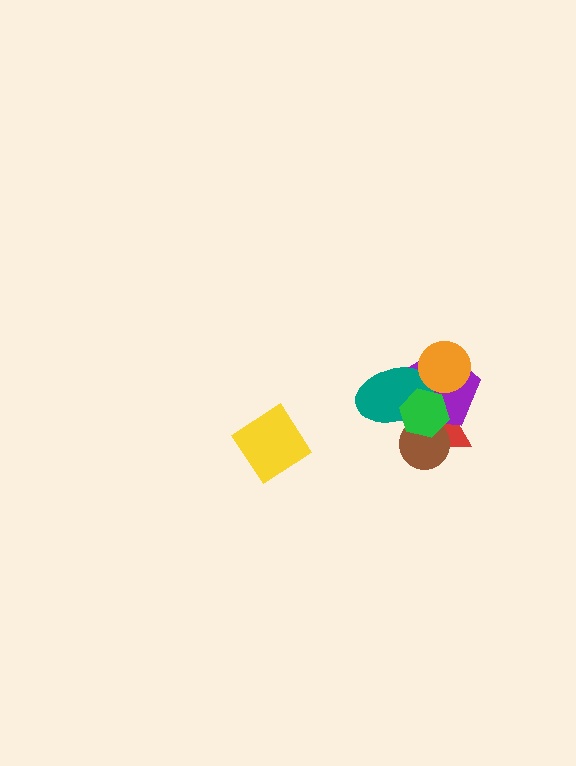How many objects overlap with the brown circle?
4 objects overlap with the brown circle.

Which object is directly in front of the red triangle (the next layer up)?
The purple pentagon is directly in front of the red triangle.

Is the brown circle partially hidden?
Yes, it is partially covered by another shape.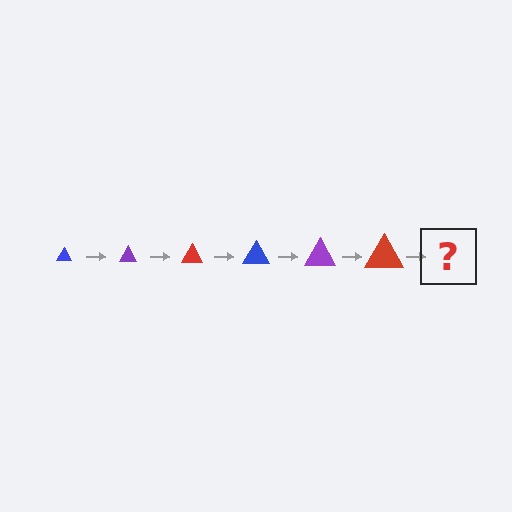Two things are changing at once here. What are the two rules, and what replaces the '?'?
The two rules are that the triangle grows larger each step and the color cycles through blue, purple, and red. The '?' should be a blue triangle, larger than the previous one.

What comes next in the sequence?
The next element should be a blue triangle, larger than the previous one.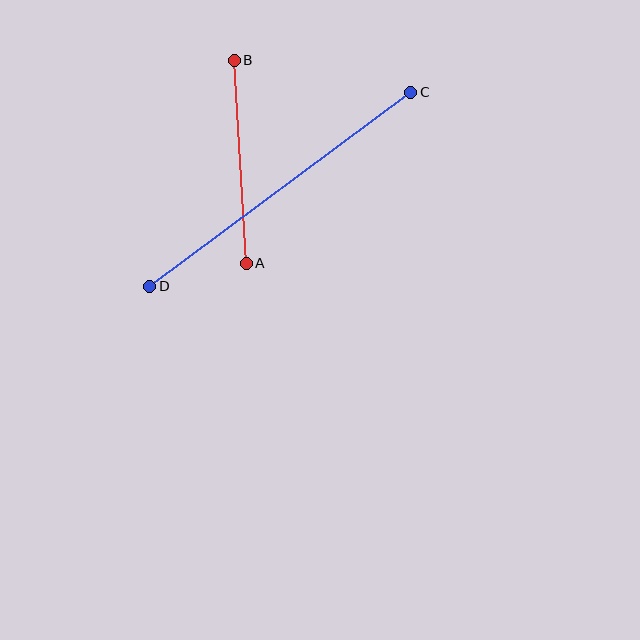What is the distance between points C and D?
The distance is approximately 326 pixels.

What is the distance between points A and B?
The distance is approximately 203 pixels.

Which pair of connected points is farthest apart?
Points C and D are farthest apart.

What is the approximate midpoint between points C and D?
The midpoint is at approximately (280, 189) pixels.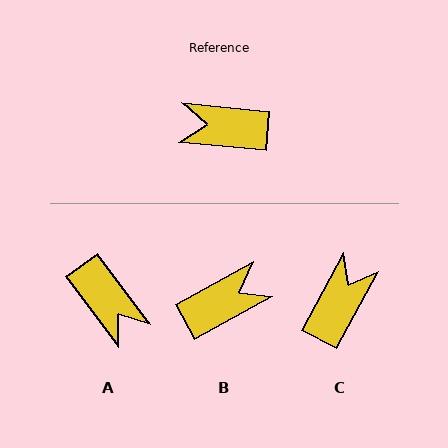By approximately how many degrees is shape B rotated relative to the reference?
Approximately 146 degrees clockwise.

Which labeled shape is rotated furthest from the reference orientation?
B, about 146 degrees away.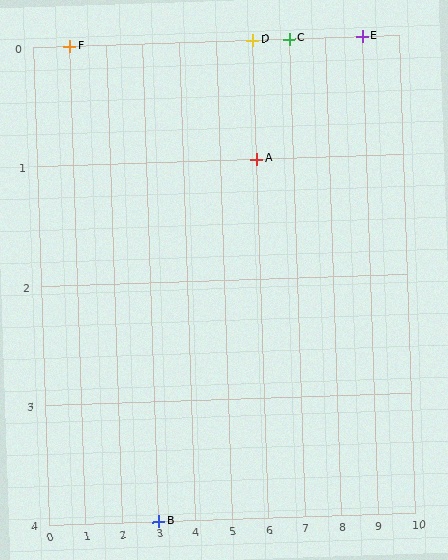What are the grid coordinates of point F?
Point F is at grid coordinates (1, 0).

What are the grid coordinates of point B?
Point B is at grid coordinates (3, 4).